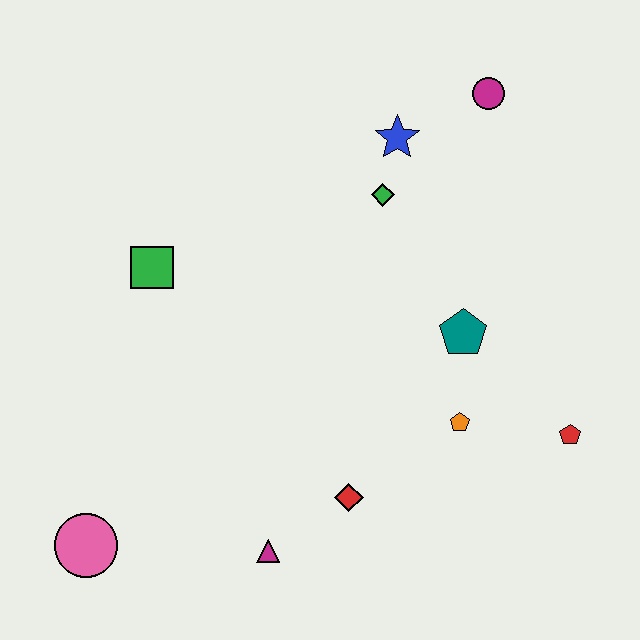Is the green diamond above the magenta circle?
No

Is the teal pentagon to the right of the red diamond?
Yes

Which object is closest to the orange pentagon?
The teal pentagon is closest to the orange pentagon.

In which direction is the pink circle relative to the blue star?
The pink circle is below the blue star.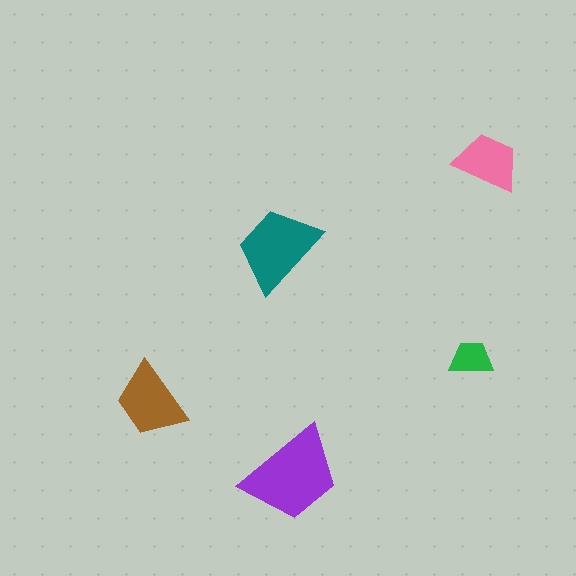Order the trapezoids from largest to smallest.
the purple one, the teal one, the brown one, the pink one, the green one.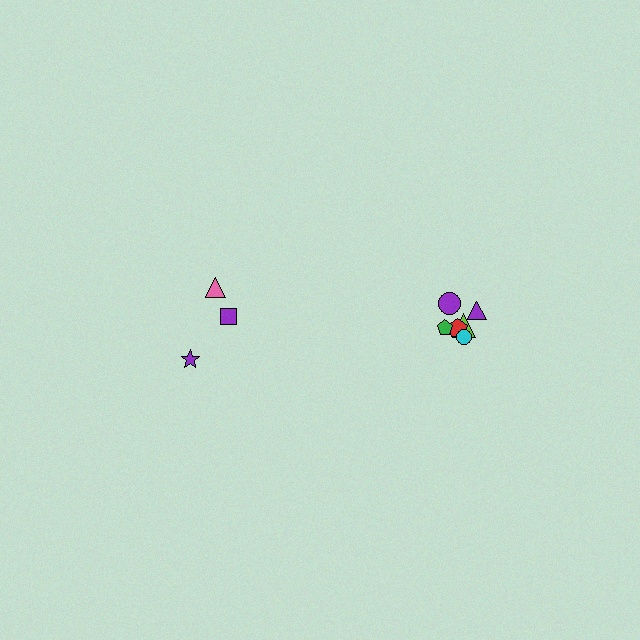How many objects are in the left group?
There are 3 objects.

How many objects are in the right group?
There are 6 objects.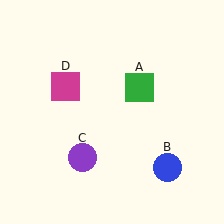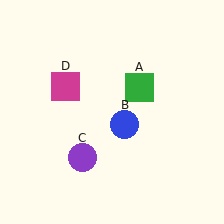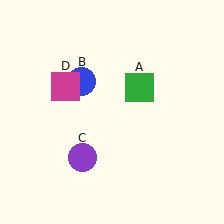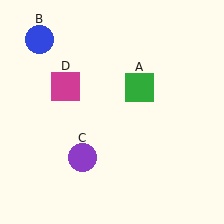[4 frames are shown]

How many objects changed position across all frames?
1 object changed position: blue circle (object B).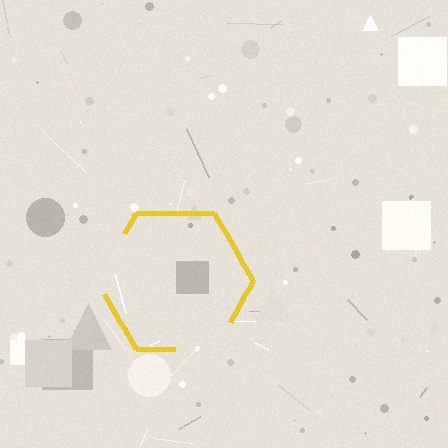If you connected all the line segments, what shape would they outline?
They would outline a hexagon.